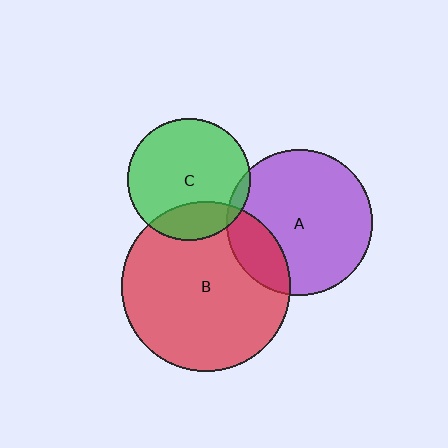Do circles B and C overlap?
Yes.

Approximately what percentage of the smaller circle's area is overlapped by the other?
Approximately 20%.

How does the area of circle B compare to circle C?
Approximately 1.9 times.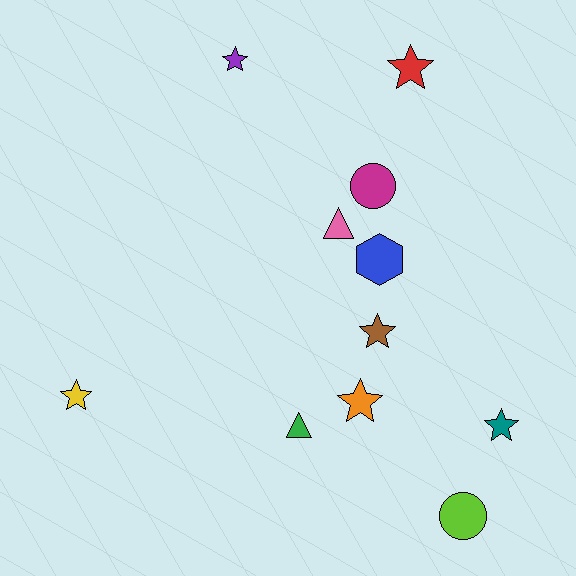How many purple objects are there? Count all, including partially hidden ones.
There is 1 purple object.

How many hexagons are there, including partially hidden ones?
There is 1 hexagon.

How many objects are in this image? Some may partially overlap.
There are 11 objects.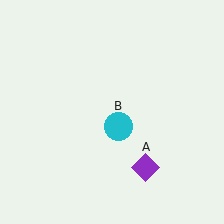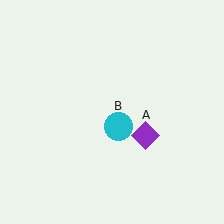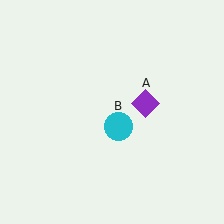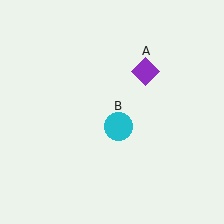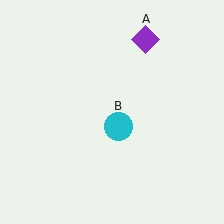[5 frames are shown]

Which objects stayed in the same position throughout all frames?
Cyan circle (object B) remained stationary.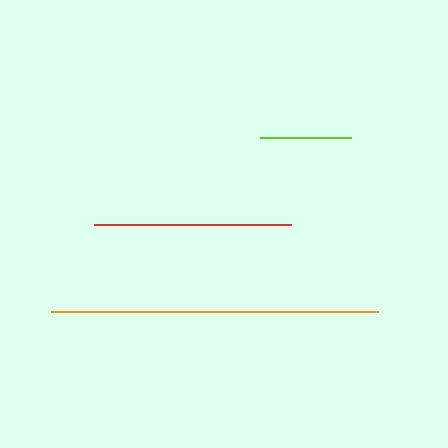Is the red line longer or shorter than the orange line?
The orange line is longer than the red line.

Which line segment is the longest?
The orange line is the longest at approximately 327 pixels.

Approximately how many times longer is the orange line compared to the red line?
The orange line is approximately 1.7 times the length of the red line.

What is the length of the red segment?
The red segment is approximately 197 pixels long.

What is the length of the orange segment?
The orange segment is approximately 327 pixels long.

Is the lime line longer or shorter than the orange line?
The orange line is longer than the lime line.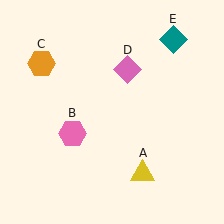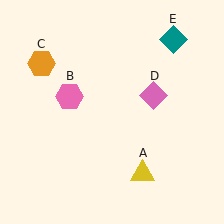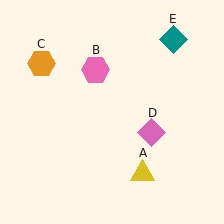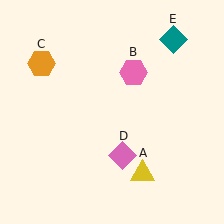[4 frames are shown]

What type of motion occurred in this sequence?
The pink hexagon (object B), pink diamond (object D) rotated clockwise around the center of the scene.